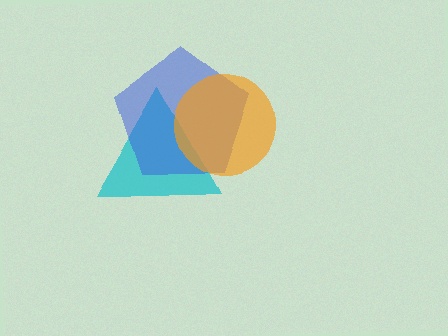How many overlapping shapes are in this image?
There are 3 overlapping shapes in the image.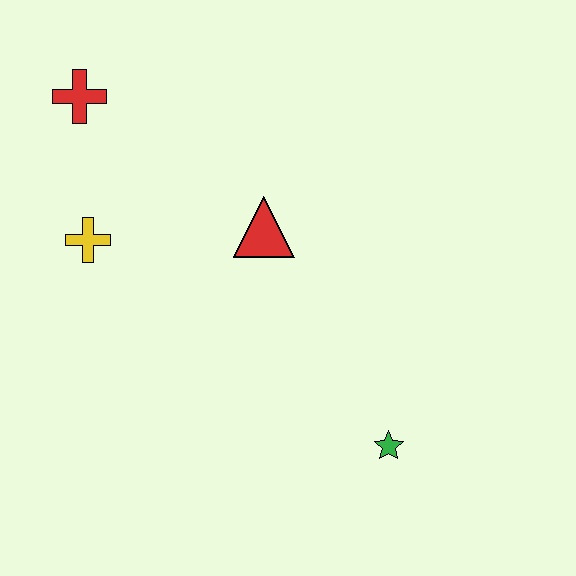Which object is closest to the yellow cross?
The red cross is closest to the yellow cross.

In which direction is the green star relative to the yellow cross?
The green star is to the right of the yellow cross.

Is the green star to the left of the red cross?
No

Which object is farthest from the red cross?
The green star is farthest from the red cross.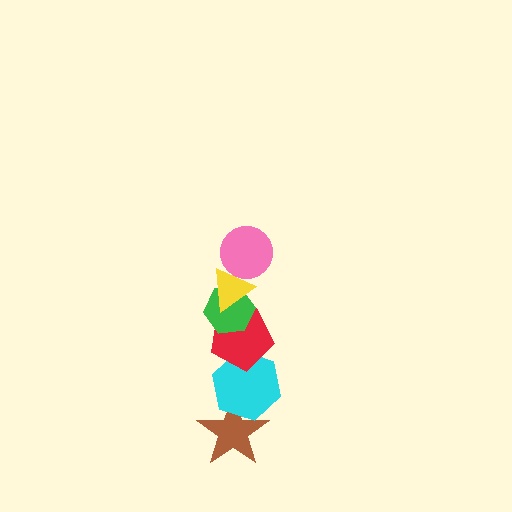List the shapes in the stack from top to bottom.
From top to bottom: the pink circle, the yellow triangle, the green hexagon, the red pentagon, the cyan hexagon, the brown star.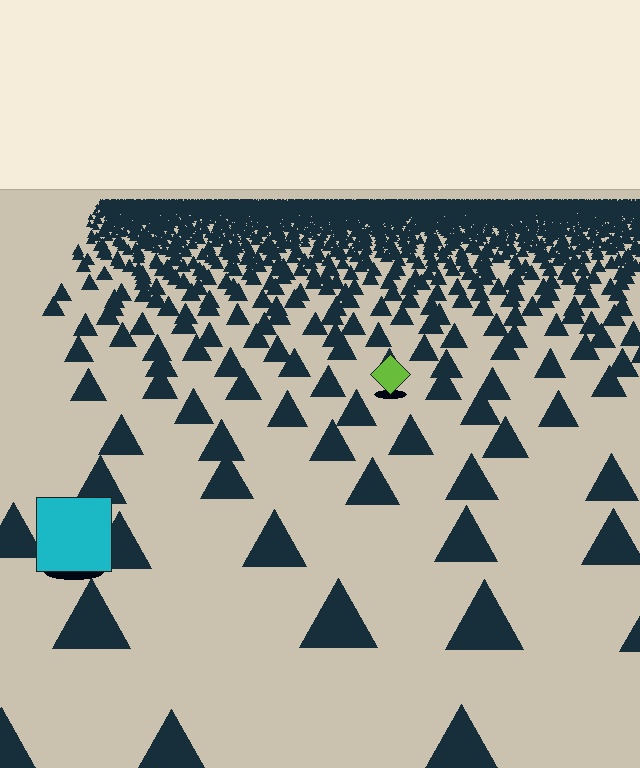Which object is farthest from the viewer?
The lime diamond is farthest from the viewer. It appears smaller and the ground texture around it is denser.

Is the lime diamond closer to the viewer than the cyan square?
No. The cyan square is closer — you can tell from the texture gradient: the ground texture is coarser near it.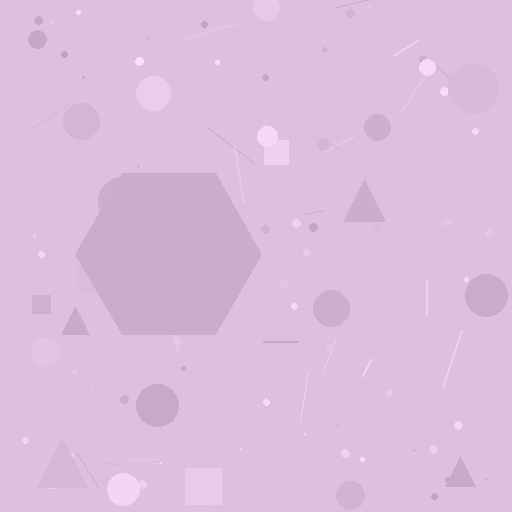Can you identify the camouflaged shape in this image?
The camouflaged shape is a hexagon.